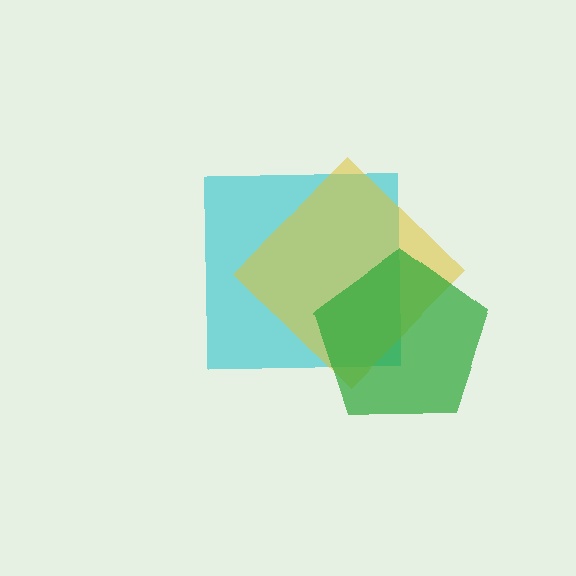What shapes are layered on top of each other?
The layered shapes are: a cyan square, a yellow diamond, a green pentagon.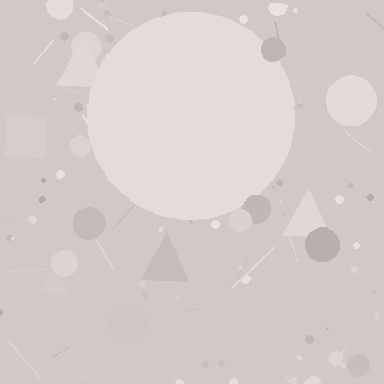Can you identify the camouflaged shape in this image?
The camouflaged shape is a circle.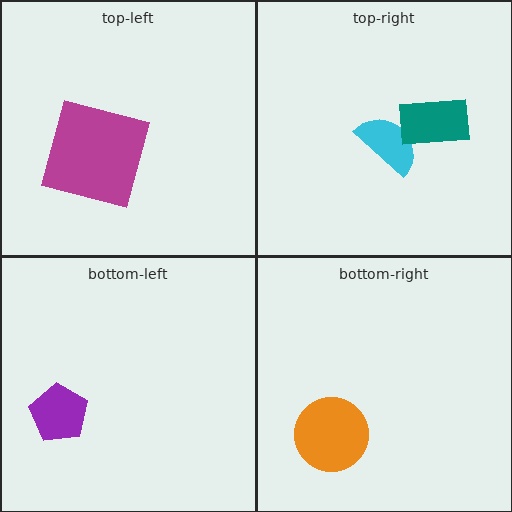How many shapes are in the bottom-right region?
1.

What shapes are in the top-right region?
The cyan semicircle, the teal rectangle.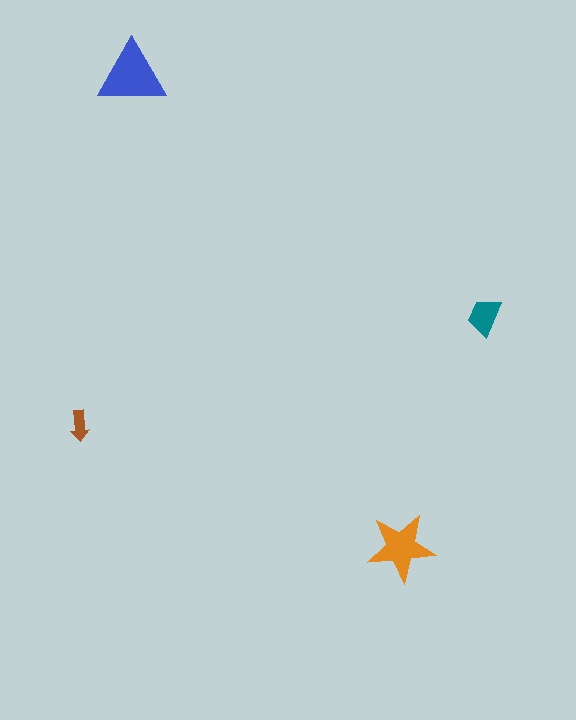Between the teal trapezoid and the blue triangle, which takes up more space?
The blue triangle.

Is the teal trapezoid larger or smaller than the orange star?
Smaller.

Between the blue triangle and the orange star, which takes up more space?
The blue triangle.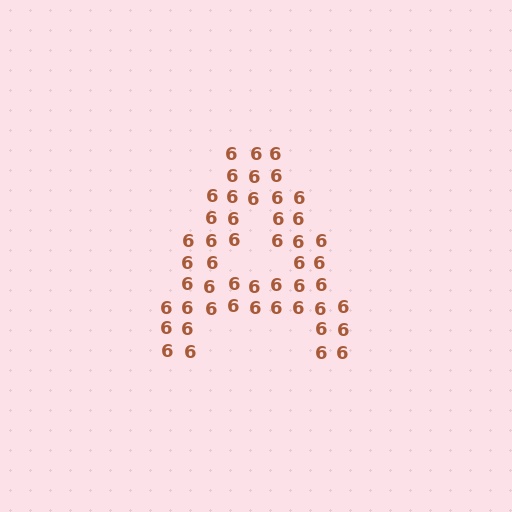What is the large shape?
The large shape is the letter A.